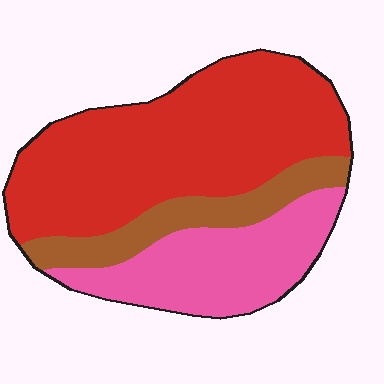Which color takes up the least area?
Brown, at roughly 15%.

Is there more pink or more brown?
Pink.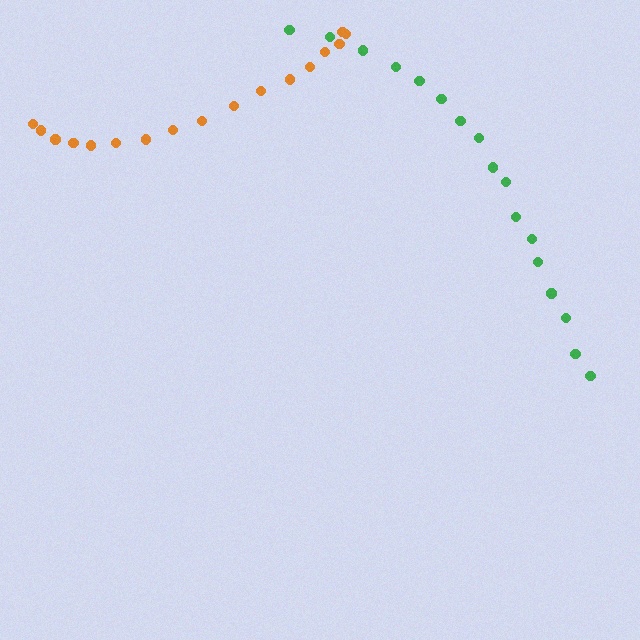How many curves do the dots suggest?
There are 2 distinct paths.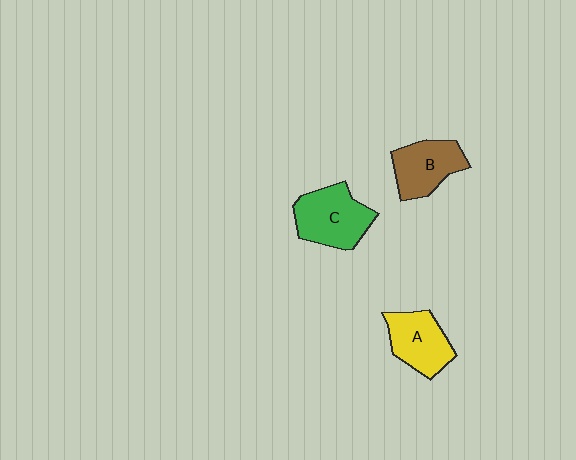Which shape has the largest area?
Shape C (green).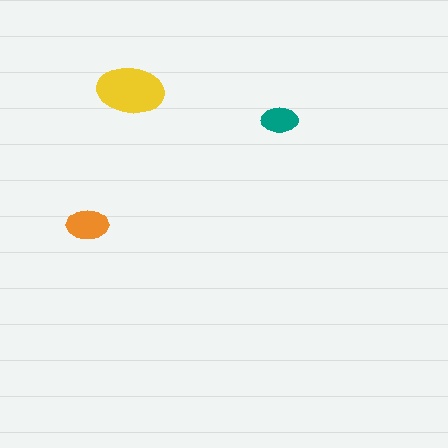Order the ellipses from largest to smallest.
the yellow one, the orange one, the teal one.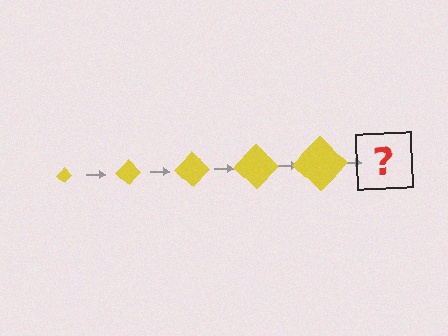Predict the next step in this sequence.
The next step is a yellow diamond, larger than the previous one.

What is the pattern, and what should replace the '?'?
The pattern is that the diamond gets progressively larger each step. The '?' should be a yellow diamond, larger than the previous one.